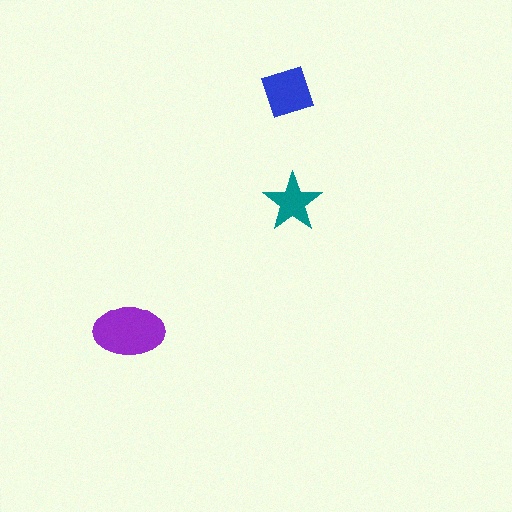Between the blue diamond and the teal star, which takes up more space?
The blue diamond.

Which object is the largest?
The purple ellipse.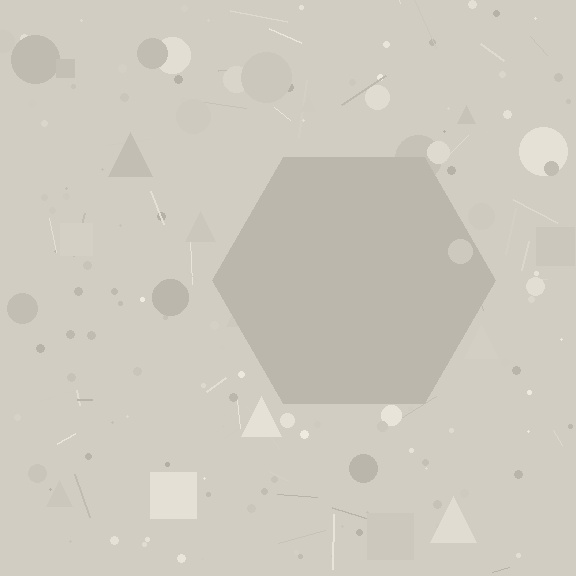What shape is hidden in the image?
A hexagon is hidden in the image.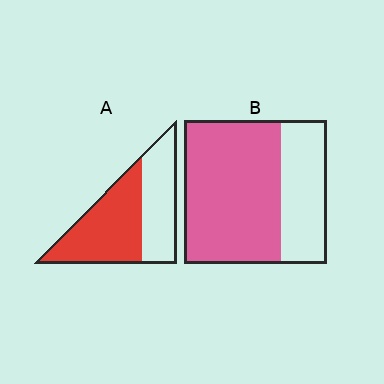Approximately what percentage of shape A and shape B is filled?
A is approximately 55% and B is approximately 70%.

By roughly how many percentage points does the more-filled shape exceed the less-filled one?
By roughly 10 percentage points (B over A).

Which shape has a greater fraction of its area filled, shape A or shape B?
Shape B.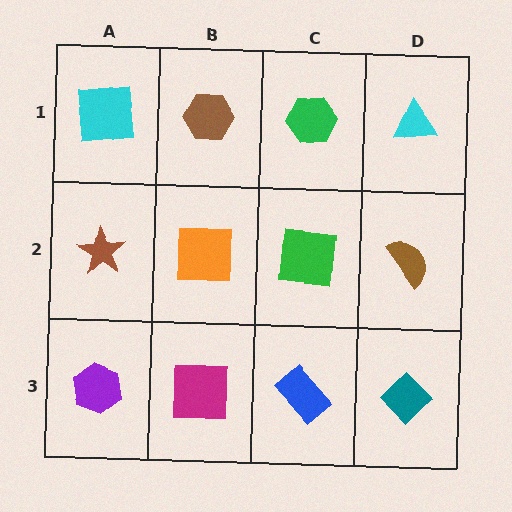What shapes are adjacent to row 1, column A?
A brown star (row 2, column A), a brown hexagon (row 1, column B).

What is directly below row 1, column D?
A brown semicircle.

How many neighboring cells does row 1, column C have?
3.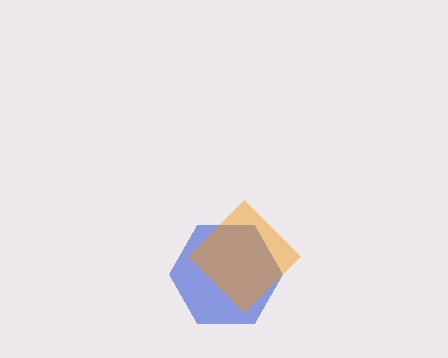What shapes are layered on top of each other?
The layered shapes are: a blue hexagon, an orange diamond.